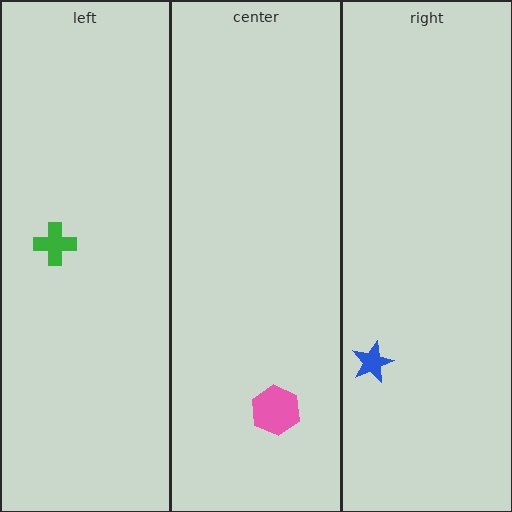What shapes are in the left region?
The green cross.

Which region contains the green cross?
The left region.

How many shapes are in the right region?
1.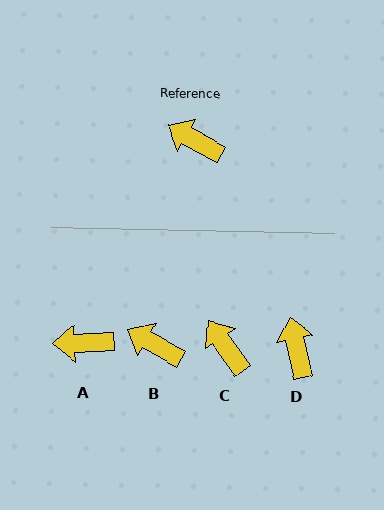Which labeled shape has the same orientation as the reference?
B.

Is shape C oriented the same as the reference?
No, it is off by about 26 degrees.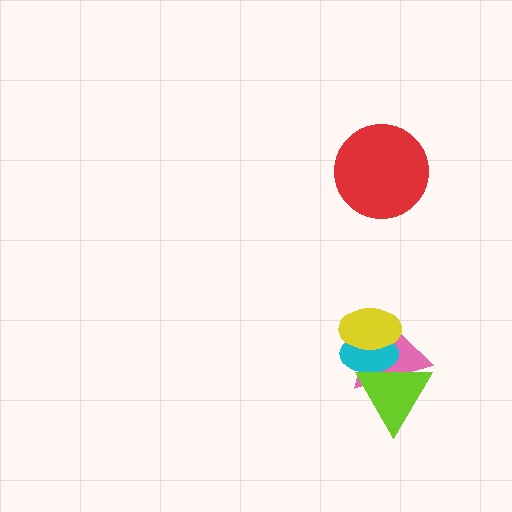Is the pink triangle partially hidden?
Yes, it is partially covered by another shape.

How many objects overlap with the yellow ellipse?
2 objects overlap with the yellow ellipse.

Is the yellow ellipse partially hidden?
No, no other shape covers it.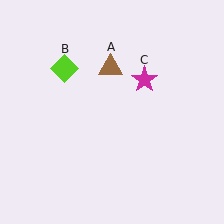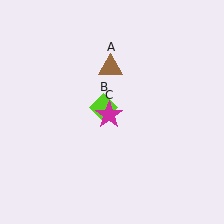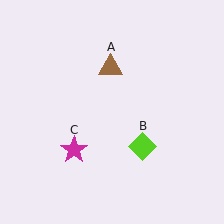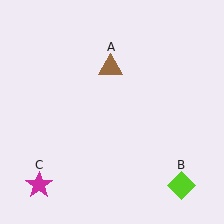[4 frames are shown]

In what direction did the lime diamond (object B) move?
The lime diamond (object B) moved down and to the right.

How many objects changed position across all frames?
2 objects changed position: lime diamond (object B), magenta star (object C).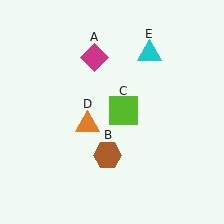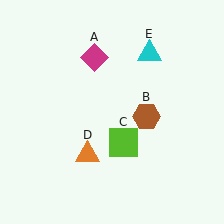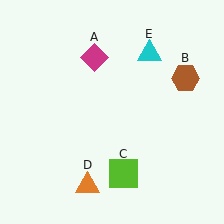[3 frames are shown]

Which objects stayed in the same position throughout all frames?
Magenta diamond (object A) and cyan triangle (object E) remained stationary.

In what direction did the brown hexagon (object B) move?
The brown hexagon (object B) moved up and to the right.